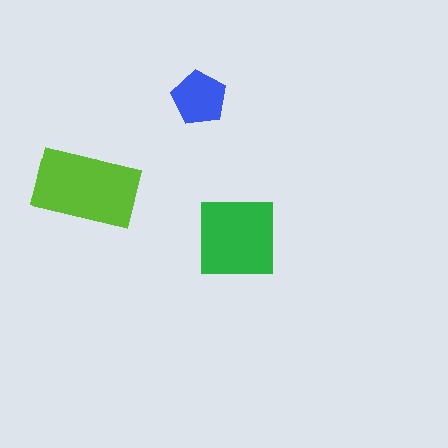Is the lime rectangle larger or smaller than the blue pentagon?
Larger.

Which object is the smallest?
The blue pentagon.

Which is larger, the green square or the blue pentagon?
The green square.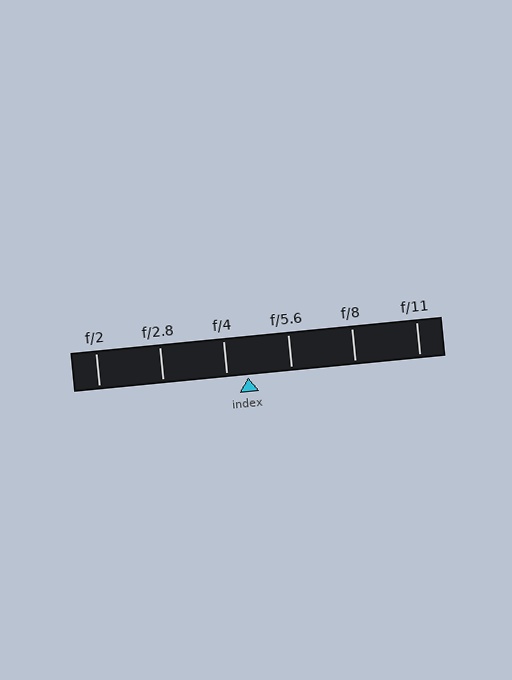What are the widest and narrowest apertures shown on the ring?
The widest aperture shown is f/2 and the narrowest is f/11.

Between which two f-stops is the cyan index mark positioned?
The index mark is between f/4 and f/5.6.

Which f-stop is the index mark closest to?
The index mark is closest to f/4.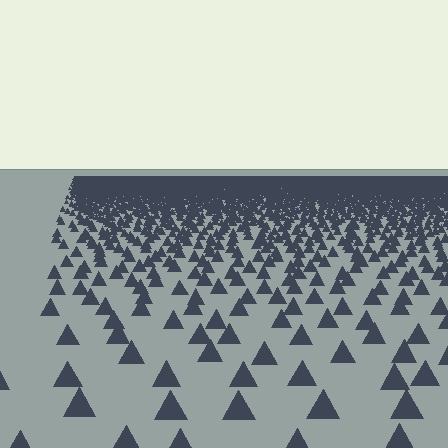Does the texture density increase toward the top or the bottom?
Density increases toward the top.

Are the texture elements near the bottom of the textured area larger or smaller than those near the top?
Larger. Near the bottom, elements are closer to the viewer and appear at a bigger on-screen size.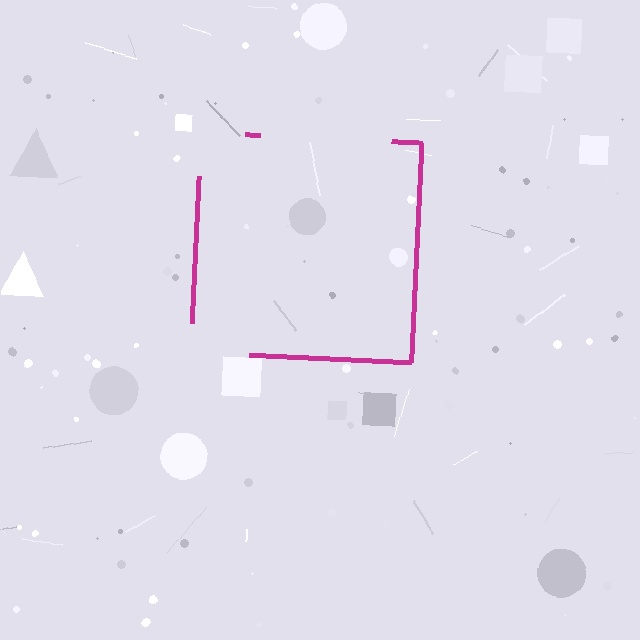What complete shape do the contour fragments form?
The contour fragments form a square.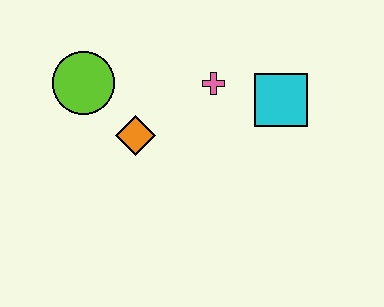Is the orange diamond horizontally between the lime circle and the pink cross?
Yes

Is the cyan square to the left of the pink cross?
No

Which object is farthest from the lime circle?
The cyan square is farthest from the lime circle.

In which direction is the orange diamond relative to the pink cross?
The orange diamond is to the left of the pink cross.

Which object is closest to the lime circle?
The orange diamond is closest to the lime circle.